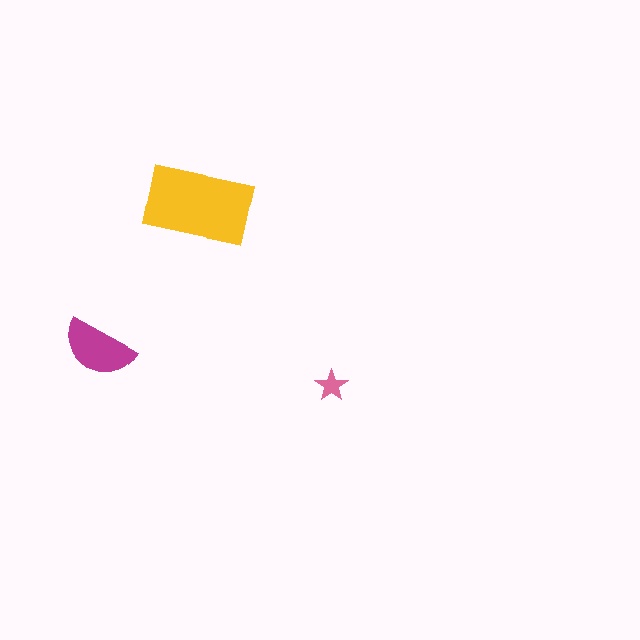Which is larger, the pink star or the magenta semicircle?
The magenta semicircle.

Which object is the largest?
The yellow rectangle.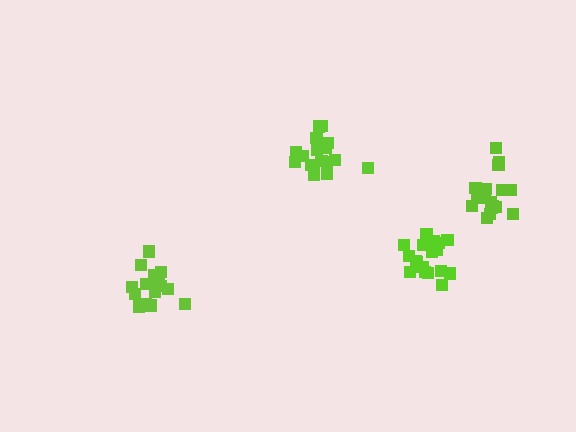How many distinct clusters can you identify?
There are 4 distinct clusters.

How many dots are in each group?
Group 1: 18 dots, Group 2: 15 dots, Group 3: 19 dots, Group 4: 18 dots (70 total).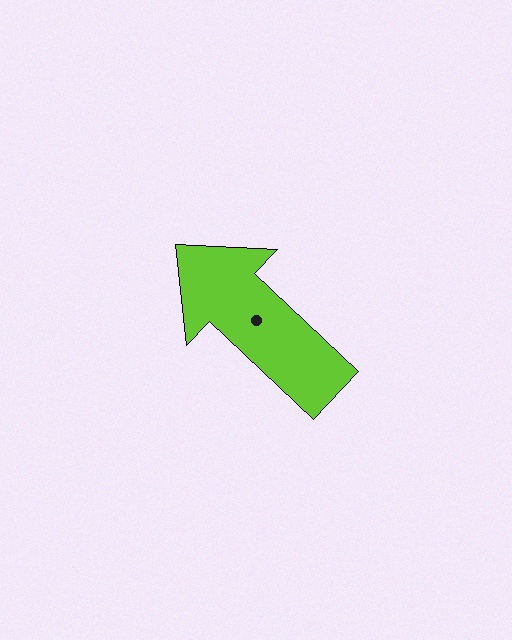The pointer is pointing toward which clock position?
Roughly 10 o'clock.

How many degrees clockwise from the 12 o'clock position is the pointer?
Approximately 313 degrees.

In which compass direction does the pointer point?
Northwest.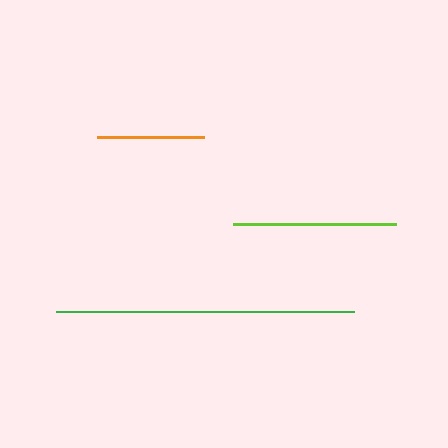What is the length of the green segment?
The green segment is approximately 298 pixels long.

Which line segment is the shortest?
The orange line is the shortest at approximately 107 pixels.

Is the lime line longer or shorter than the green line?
The green line is longer than the lime line.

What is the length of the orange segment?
The orange segment is approximately 107 pixels long.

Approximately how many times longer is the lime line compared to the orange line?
The lime line is approximately 1.5 times the length of the orange line.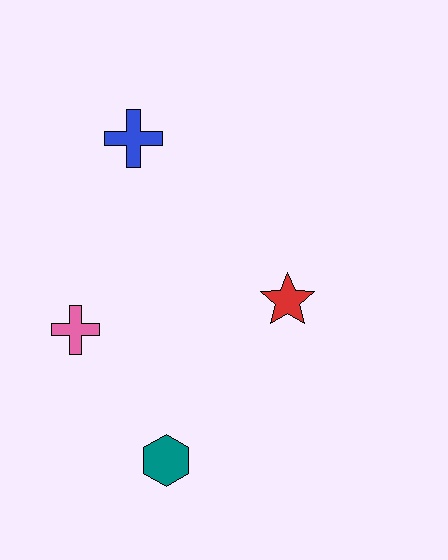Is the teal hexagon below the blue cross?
Yes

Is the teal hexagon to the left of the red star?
Yes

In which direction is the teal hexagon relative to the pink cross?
The teal hexagon is below the pink cross.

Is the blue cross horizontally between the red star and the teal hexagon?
No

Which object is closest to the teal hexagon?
The pink cross is closest to the teal hexagon.